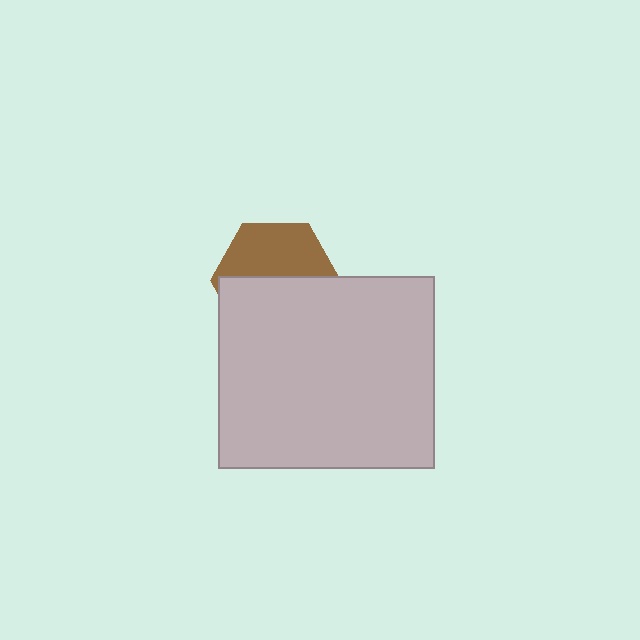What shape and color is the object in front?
The object in front is a light gray rectangle.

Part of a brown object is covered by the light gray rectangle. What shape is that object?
It is a hexagon.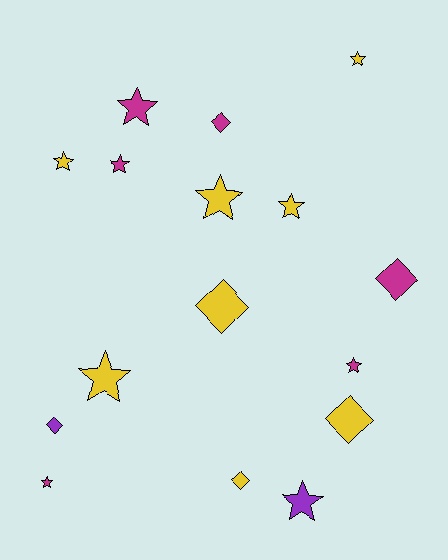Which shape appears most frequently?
Star, with 10 objects.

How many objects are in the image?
There are 16 objects.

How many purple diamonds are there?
There is 1 purple diamond.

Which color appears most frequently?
Yellow, with 8 objects.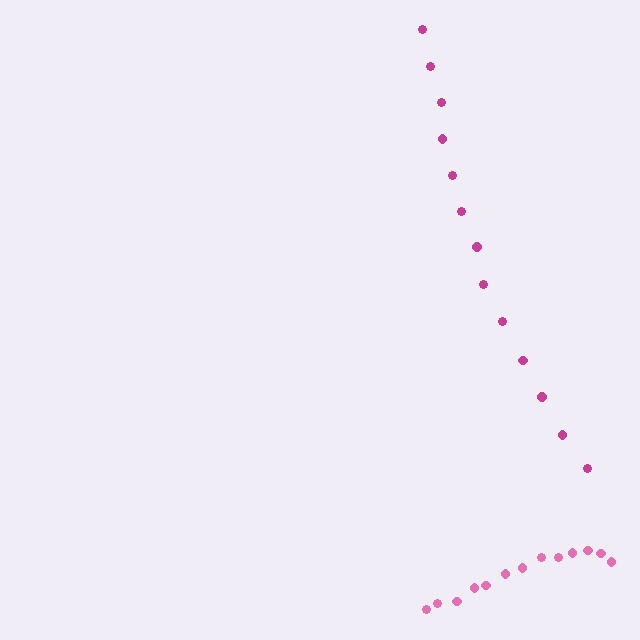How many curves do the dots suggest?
There are 2 distinct paths.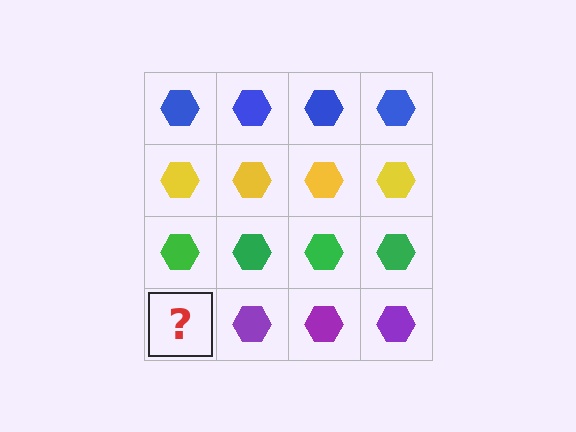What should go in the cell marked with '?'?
The missing cell should contain a purple hexagon.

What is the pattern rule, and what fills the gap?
The rule is that each row has a consistent color. The gap should be filled with a purple hexagon.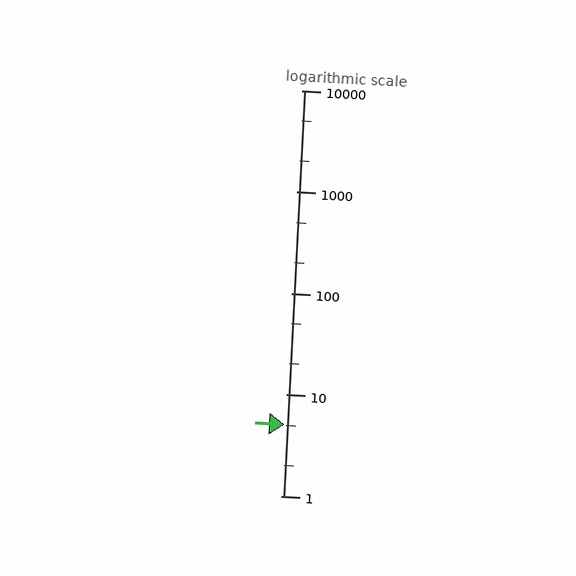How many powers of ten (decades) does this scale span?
The scale spans 4 decades, from 1 to 10000.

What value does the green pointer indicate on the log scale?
The pointer indicates approximately 5.1.